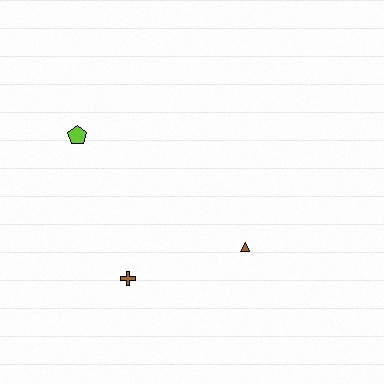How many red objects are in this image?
There are no red objects.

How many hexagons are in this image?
There are no hexagons.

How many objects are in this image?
There are 3 objects.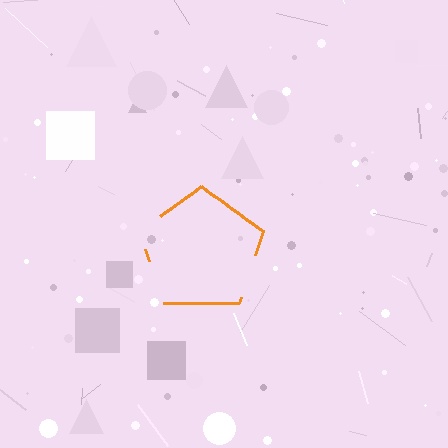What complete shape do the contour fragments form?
The contour fragments form a pentagon.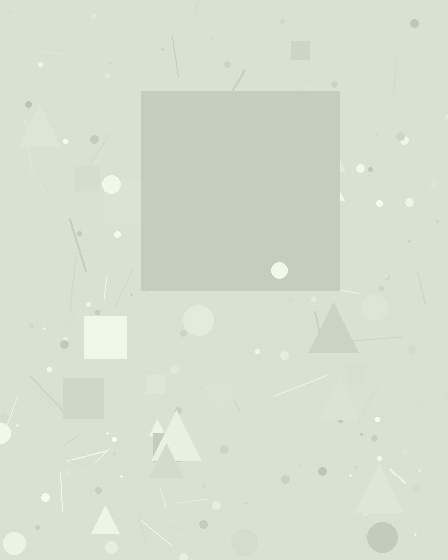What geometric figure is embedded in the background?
A square is embedded in the background.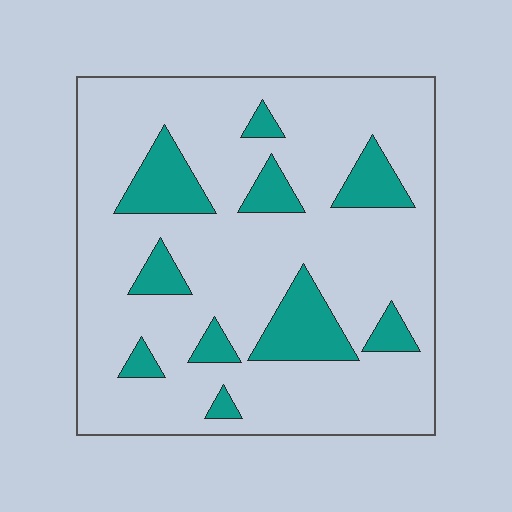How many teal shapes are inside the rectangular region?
10.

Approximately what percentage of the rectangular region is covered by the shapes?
Approximately 20%.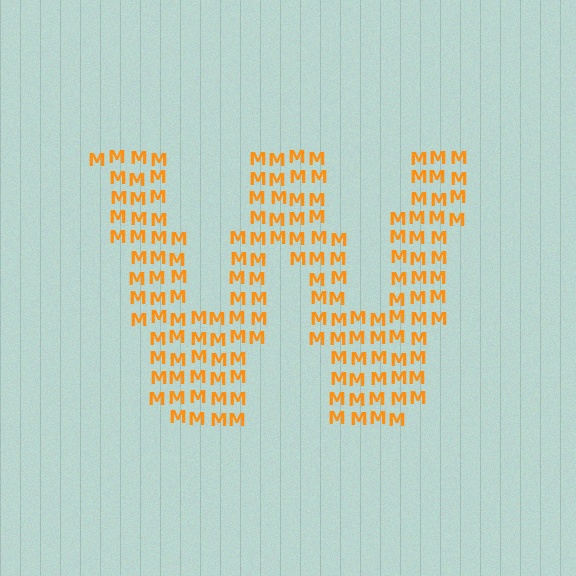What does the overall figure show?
The overall figure shows the letter W.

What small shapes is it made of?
It is made of small letter M's.